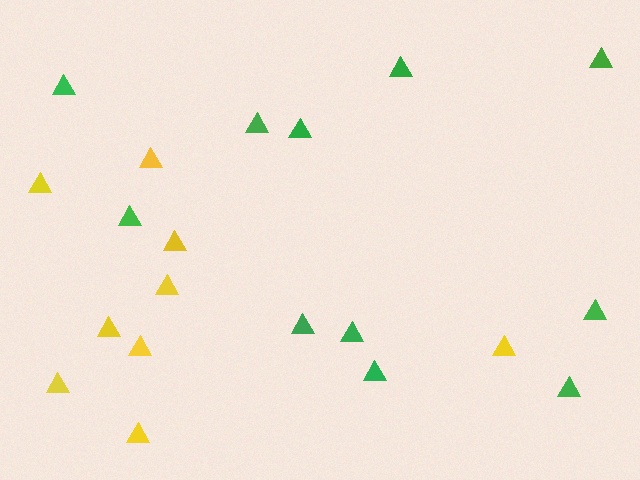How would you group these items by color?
There are 2 groups: one group of yellow triangles (9) and one group of green triangles (11).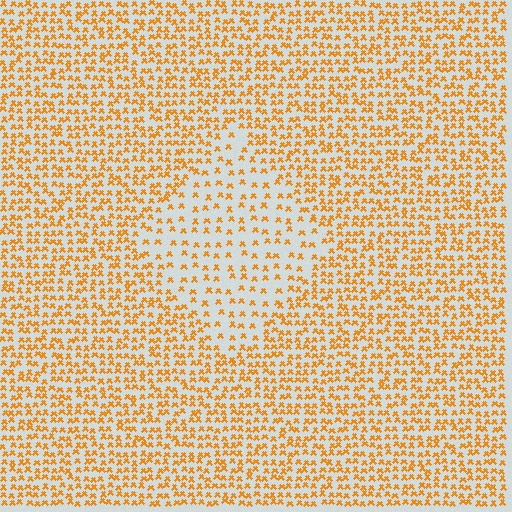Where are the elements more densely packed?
The elements are more densely packed outside the diamond boundary.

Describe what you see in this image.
The image contains small orange elements arranged at two different densities. A diamond-shaped region is visible where the elements are less densely packed than the surrounding area.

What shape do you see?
I see a diamond.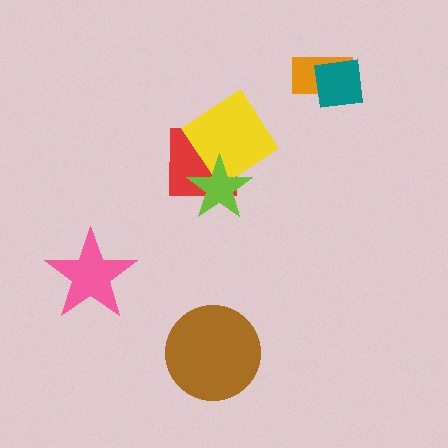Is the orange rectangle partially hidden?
Yes, it is partially covered by another shape.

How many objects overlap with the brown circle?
0 objects overlap with the brown circle.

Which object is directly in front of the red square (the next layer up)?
The yellow diamond is directly in front of the red square.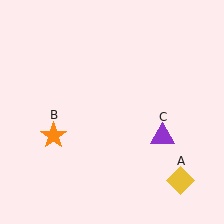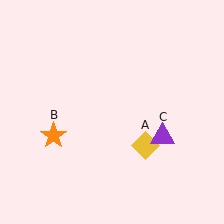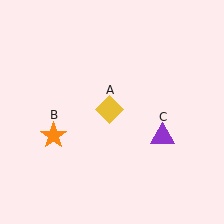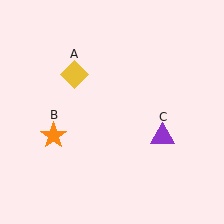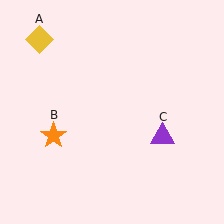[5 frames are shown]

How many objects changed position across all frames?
1 object changed position: yellow diamond (object A).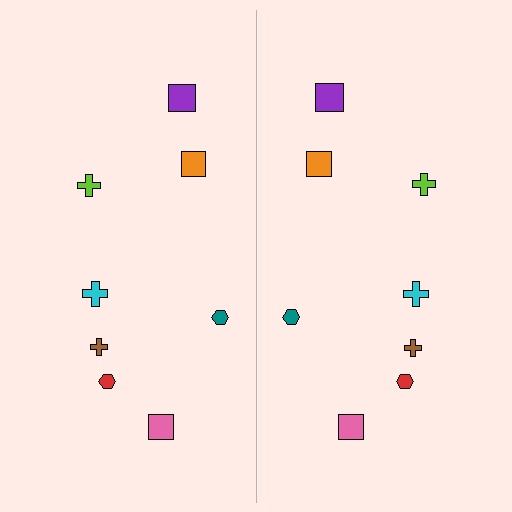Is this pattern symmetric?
Yes, this pattern has bilateral (reflection) symmetry.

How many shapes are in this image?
There are 16 shapes in this image.